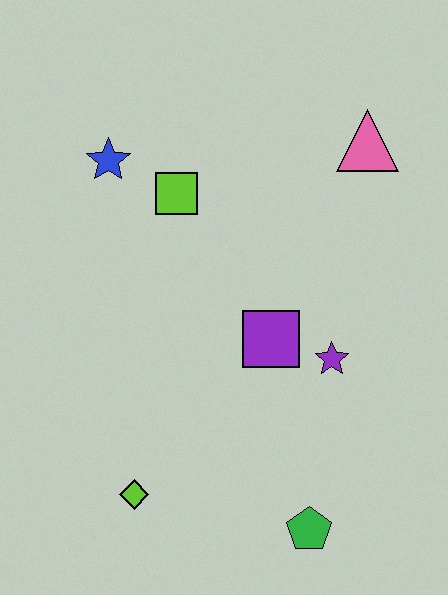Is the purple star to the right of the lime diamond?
Yes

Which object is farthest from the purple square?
The blue star is farthest from the purple square.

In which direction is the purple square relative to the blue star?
The purple square is below the blue star.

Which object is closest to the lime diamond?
The green pentagon is closest to the lime diamond.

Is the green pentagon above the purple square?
No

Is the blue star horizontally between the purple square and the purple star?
No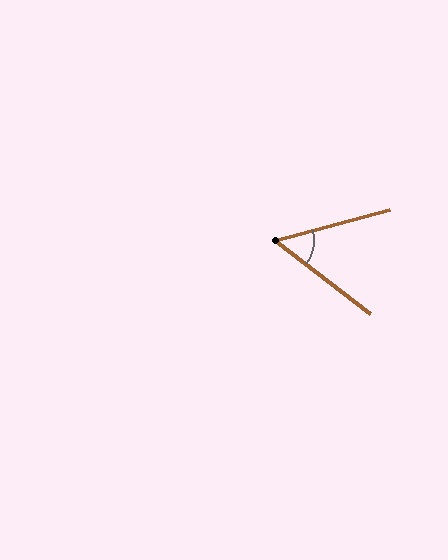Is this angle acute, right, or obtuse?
It is acute.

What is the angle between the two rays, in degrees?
Approximately 53 degrees.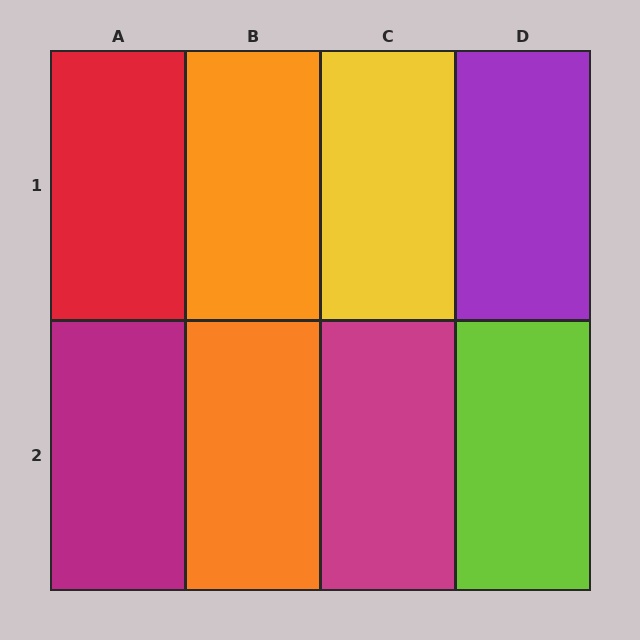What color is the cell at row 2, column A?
Magenta.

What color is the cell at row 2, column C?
Magenta.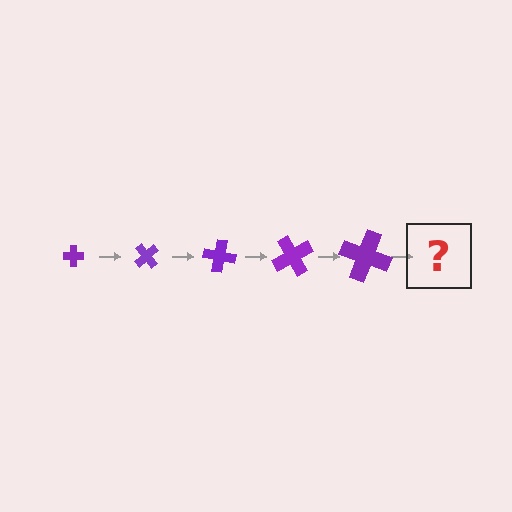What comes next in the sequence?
The next element should be a cross, larger than the previous one and rotated 250 degrees from the start.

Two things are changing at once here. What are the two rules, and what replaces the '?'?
The two rules are that the cross grows larger each step and it rotates 50 degrees each step. The '?' should be a cross, larger than the previous one and rotated 250 degrees from the start.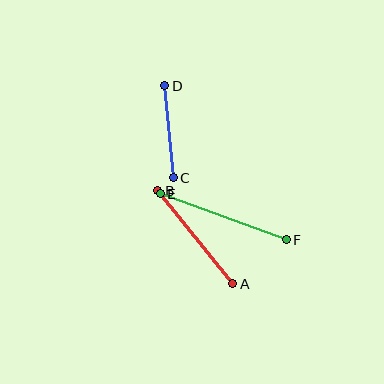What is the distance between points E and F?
The distance is approximately 134 pixels.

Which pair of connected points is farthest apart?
Points E and F are farthest apart.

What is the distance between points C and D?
The distance is approximately 92 pixels.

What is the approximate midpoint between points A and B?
The midpoint is at approximately (195, 237) pixels.